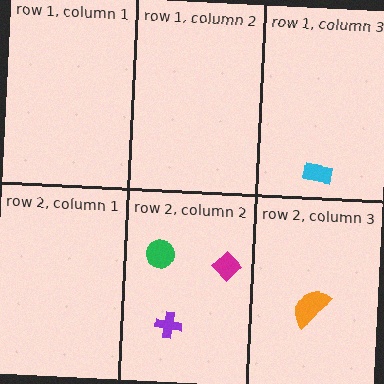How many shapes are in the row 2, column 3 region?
1.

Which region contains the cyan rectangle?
The row 1, column 3 region.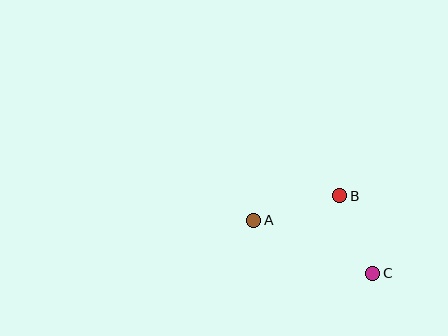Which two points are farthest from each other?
Points A and C are farthest from each other.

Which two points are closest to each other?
Points B and C are closest to each other.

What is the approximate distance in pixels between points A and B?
The distance between A and B is approximately 89 pixels.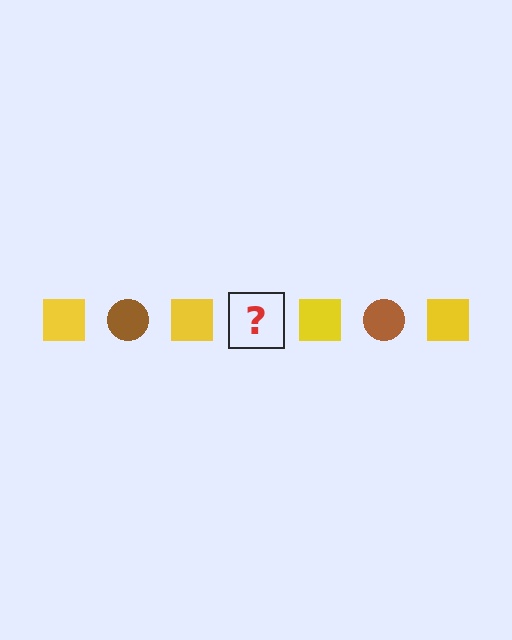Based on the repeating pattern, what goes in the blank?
The blank should be a brown circle.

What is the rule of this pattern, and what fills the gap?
The rule is that the pattern alternates between yellow square and brown circle. The gap should be filled with a brown circle.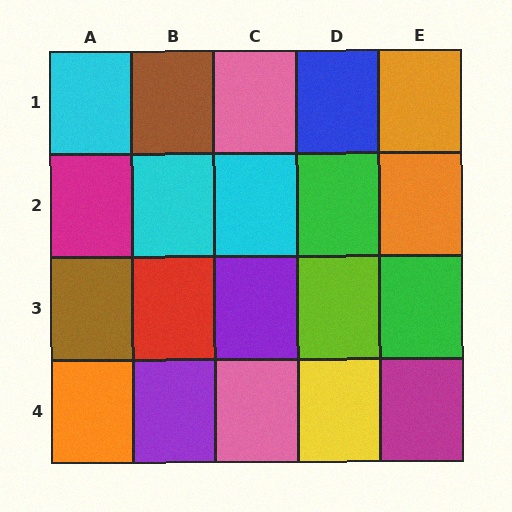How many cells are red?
1 cell is red.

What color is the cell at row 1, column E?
Orange.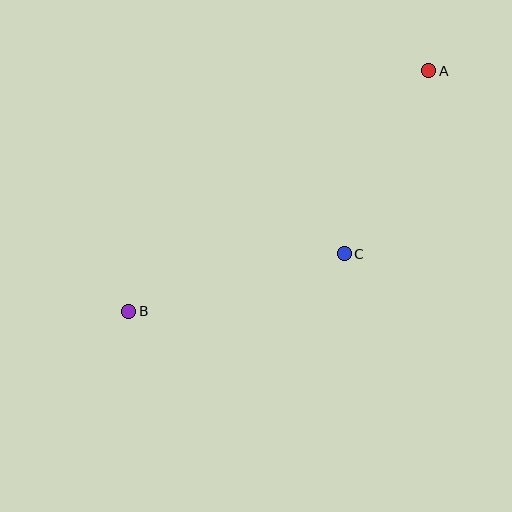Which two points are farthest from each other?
Points A and B are farthest from each other.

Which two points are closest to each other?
Points A and C are closest to each other.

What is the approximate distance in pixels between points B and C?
The distance between B and C is approximately 223 pixels.